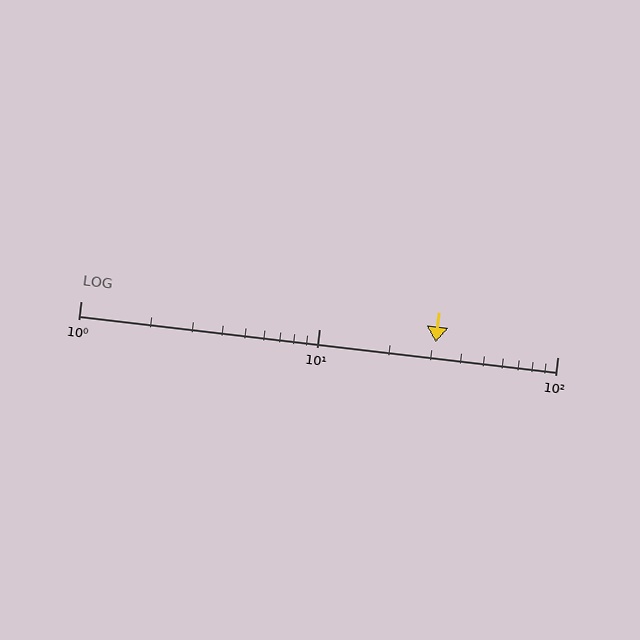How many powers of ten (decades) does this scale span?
The scale spans 2 decades, from 1 to 100.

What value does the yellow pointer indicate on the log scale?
The pointer indicates approximately 31.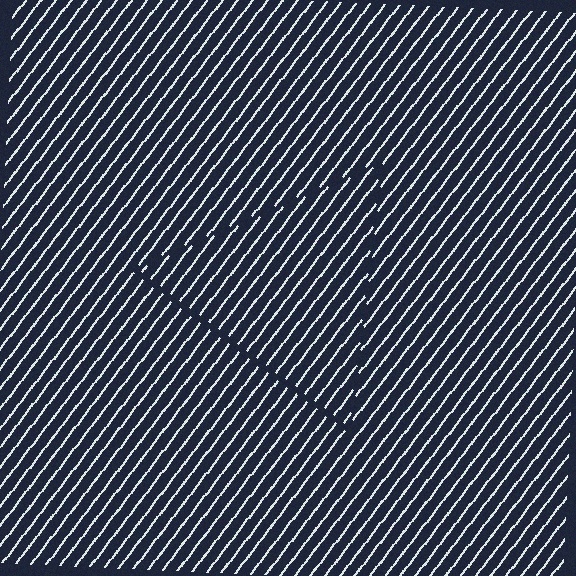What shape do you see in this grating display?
An illusory triangle. The interior of the shape contains the same grating, shifted by half a period — the contour is defined by the phase discontinuity where line-ends from the inner and outer gratings abut.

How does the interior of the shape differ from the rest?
The interior of the shape contains the same grating, shifted by half a period — the contour is defined by the phase discontinuity where line-ends from the inner and outer gratings abut.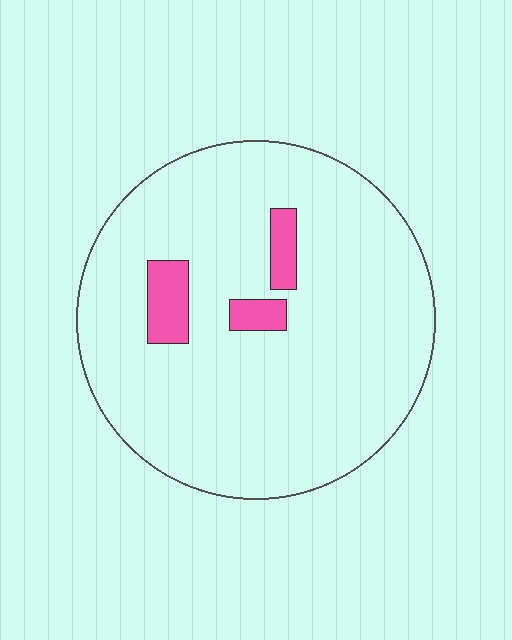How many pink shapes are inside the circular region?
3.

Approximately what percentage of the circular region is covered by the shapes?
Approximately 5%.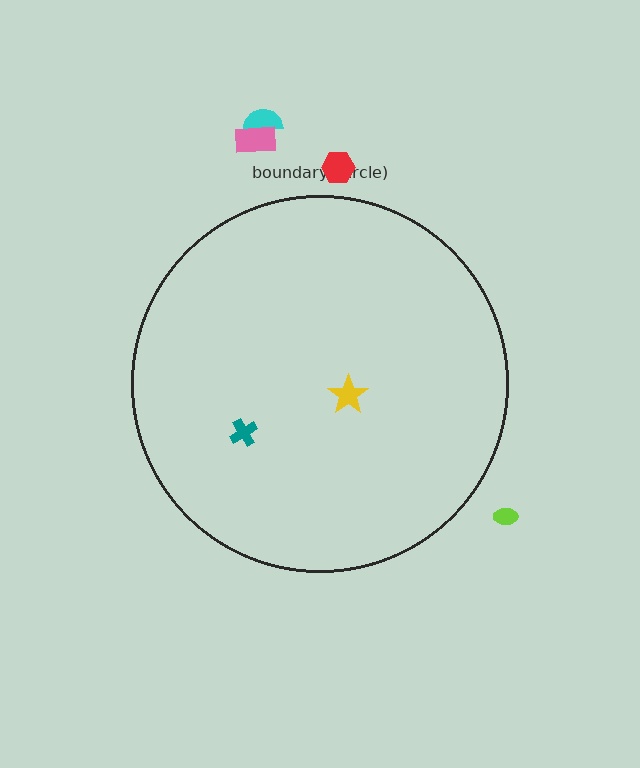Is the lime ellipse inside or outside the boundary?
Outside.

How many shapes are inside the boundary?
2 inside, 4 outside.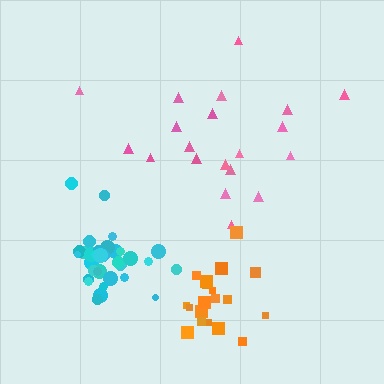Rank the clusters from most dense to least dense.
cyan, orange, pink.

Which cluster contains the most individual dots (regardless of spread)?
Cyan (35).